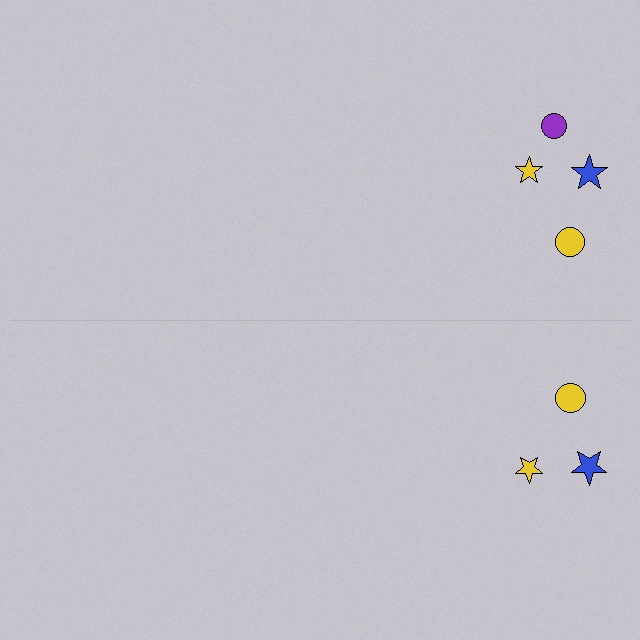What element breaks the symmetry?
A purple circle is missing from the bottom side.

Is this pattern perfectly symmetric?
No, the pattern is not perfectly symmetric. A purple circle is missing from the bottom side.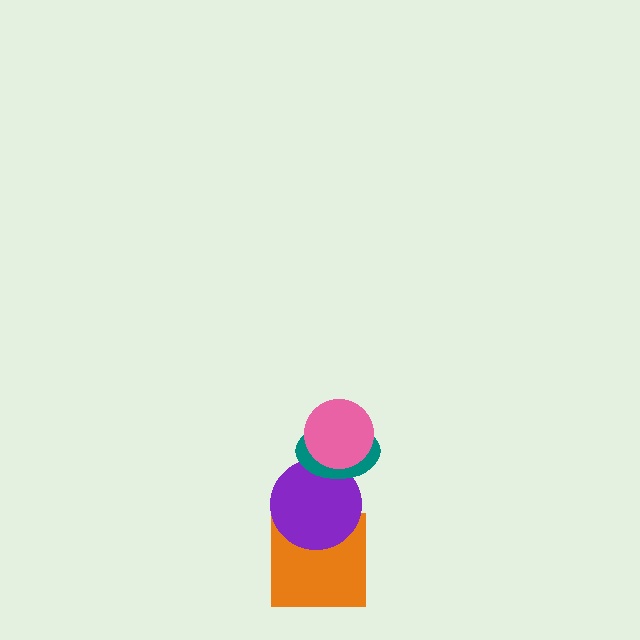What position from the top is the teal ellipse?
The teal ellipse is 2nd from the top.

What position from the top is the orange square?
The orange square is 4th from the top.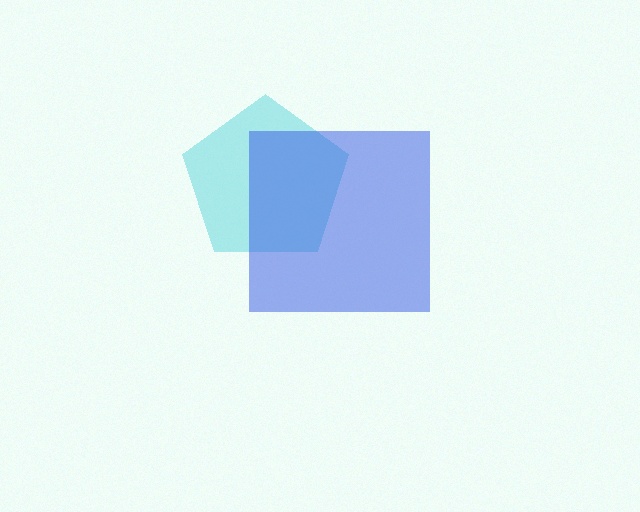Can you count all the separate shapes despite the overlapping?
Yes, there are 2 separate shapes.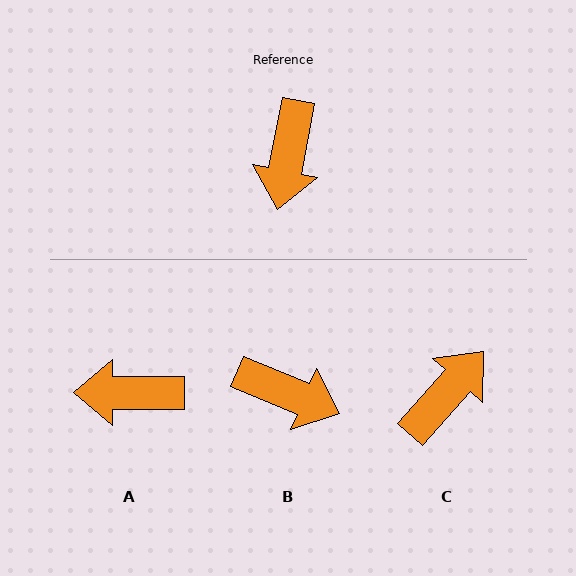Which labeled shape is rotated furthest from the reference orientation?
C, about 149 degrees away.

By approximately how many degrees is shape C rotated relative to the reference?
Approximately 149 degrees counter-clockwise.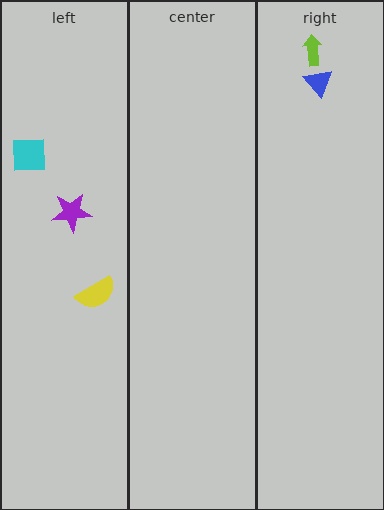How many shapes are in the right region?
2.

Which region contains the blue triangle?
The right region.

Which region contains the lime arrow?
The right region.